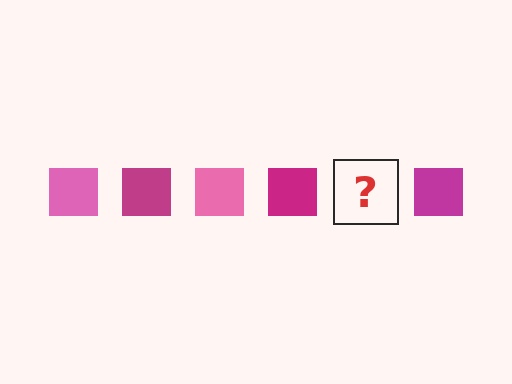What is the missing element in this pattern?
The missing element is a pink square.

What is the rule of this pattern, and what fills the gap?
The rule is that the pattern cycles through pink, magenta squares. The gap should be filled with a pink square.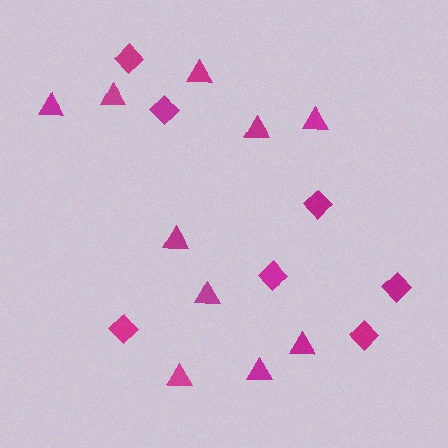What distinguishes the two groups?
There are 2 groups: one group of triangles (10) and one group of diamonds (7).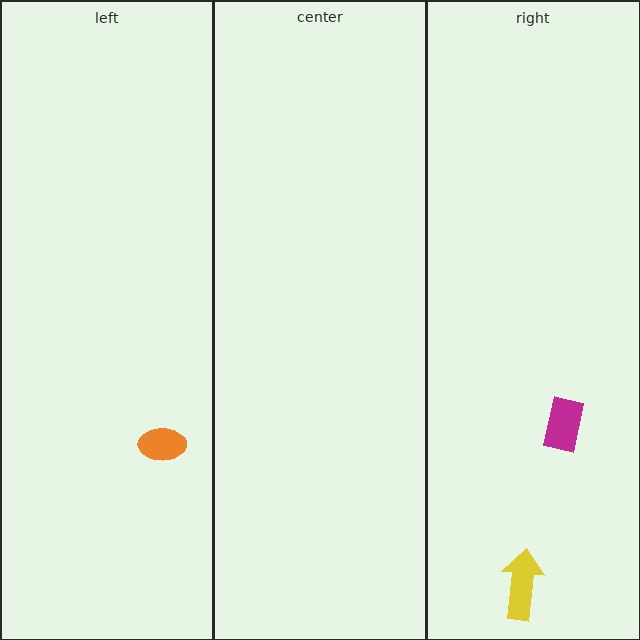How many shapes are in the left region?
1.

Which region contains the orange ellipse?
The left region.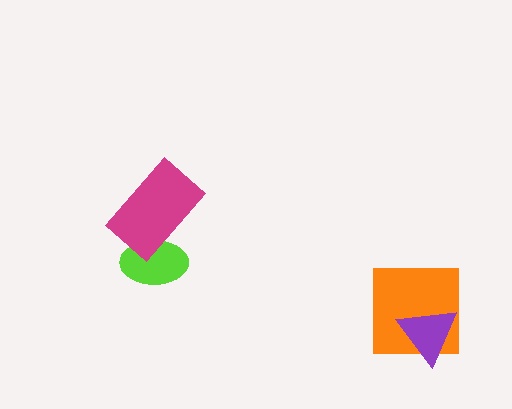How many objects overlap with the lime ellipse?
1 object overlaps with the lime ellipse.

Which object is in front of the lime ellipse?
The magenta rectangle is in front of the lime ellipse.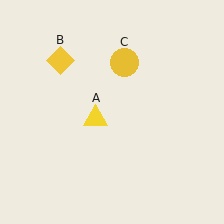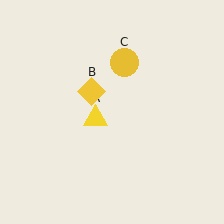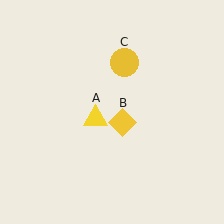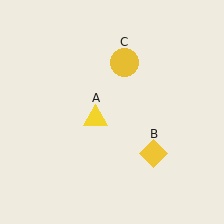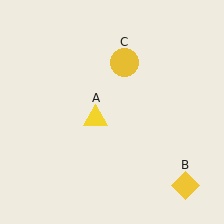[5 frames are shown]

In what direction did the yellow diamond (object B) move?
The yellow diamond (object B) moved down and to the right.